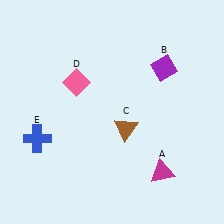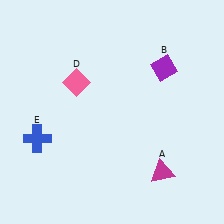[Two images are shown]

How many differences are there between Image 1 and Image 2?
There is 1 difference between the two images.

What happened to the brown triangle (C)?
The brown triangle (C) was removed in Image 2. It was in the bottom-right area of Image 1.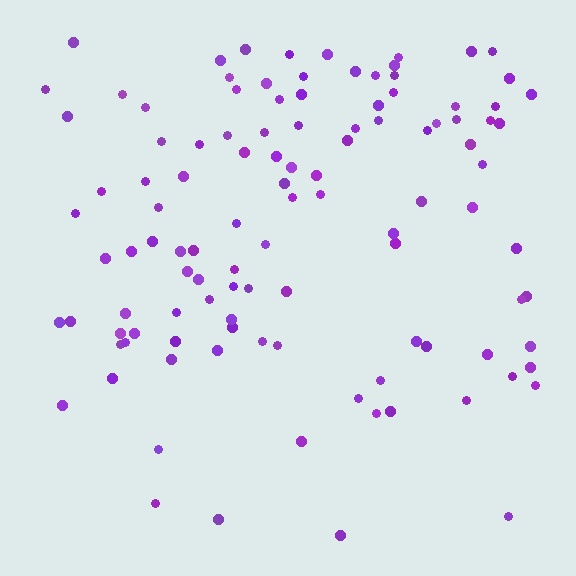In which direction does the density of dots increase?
From bottom to top, with the top side densest.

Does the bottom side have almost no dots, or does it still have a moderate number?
Still a moderate number, just noticeably fewer than the top.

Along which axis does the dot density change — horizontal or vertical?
Vertical.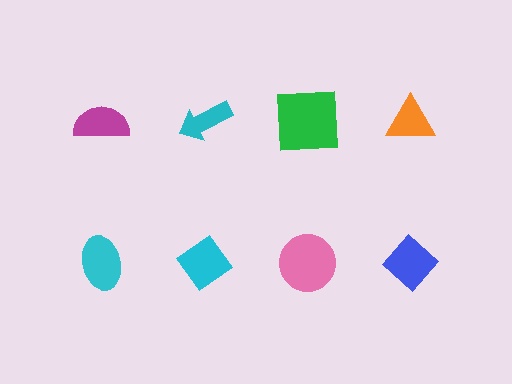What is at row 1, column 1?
A magenta semicircle.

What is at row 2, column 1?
A cyan ellipse.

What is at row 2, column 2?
A cyan diamond.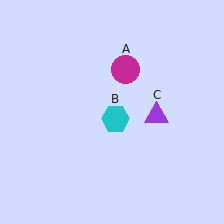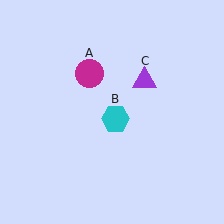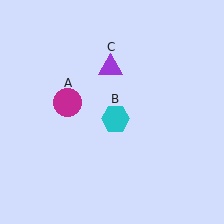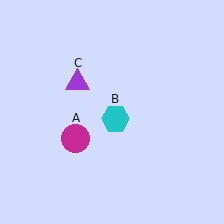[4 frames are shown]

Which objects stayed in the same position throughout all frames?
Cyan hexagon (object B) remained stationary.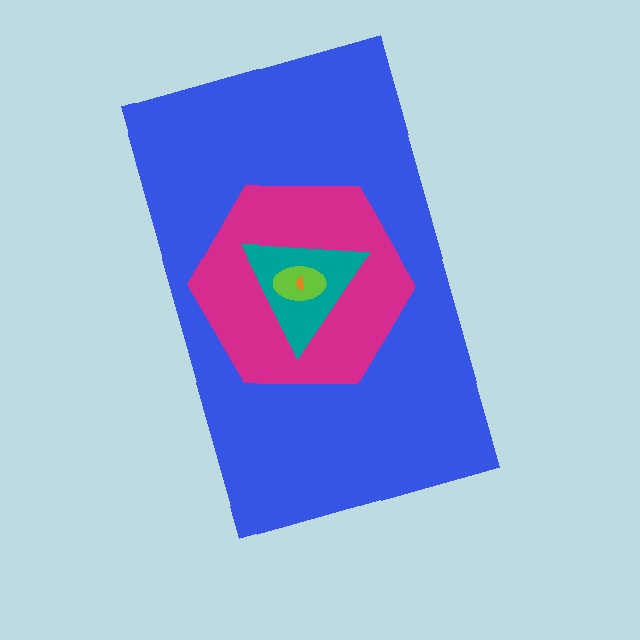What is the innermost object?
The orange semicircle.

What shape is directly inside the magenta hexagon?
The teal triangle.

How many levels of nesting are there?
5.